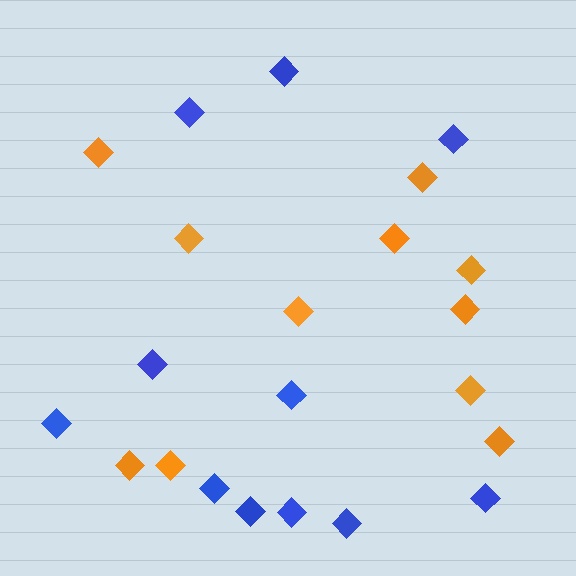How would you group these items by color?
There are 2 groups: one group of orange diamonds (11) and one group of blue diamonds (11).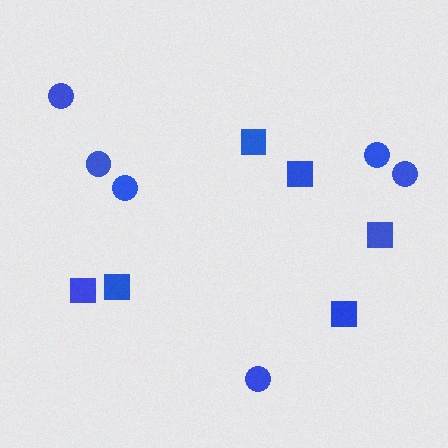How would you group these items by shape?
There are 2 groups: one group of squares (6) and one group of circles (6).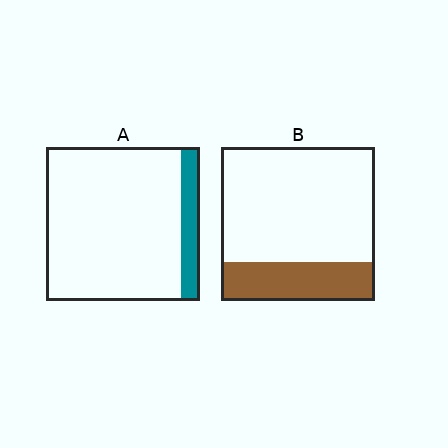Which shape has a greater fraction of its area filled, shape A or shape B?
Shape B.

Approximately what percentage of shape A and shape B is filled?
A is approximately 10% and B is approximately 25%.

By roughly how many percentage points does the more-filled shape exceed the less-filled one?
By roughly 15 percentage points (B over A).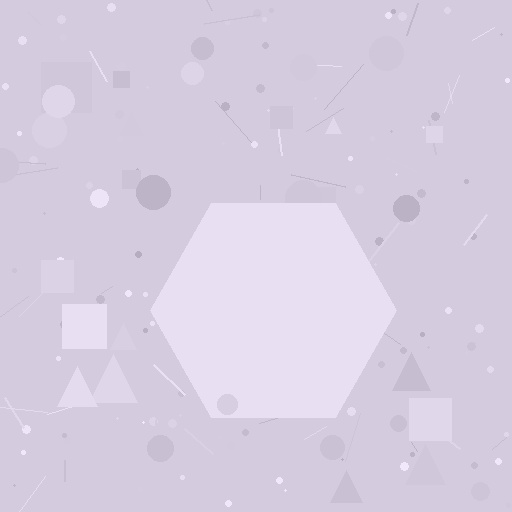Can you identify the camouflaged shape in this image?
The camouflaged shape is a hexagon.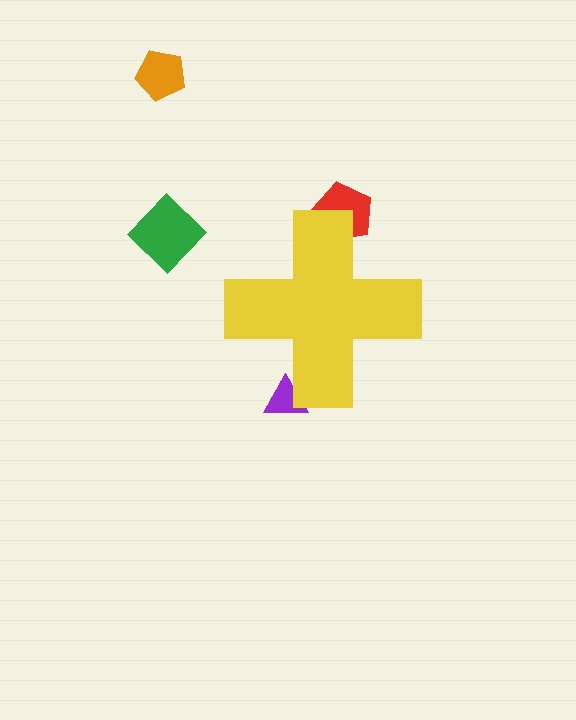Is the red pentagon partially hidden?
Yes, the red pentagon is partially hidden behind the yellow cross.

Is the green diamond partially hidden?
No, the green diamond is fully visible.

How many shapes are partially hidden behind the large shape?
2 shapes are partially hidden.